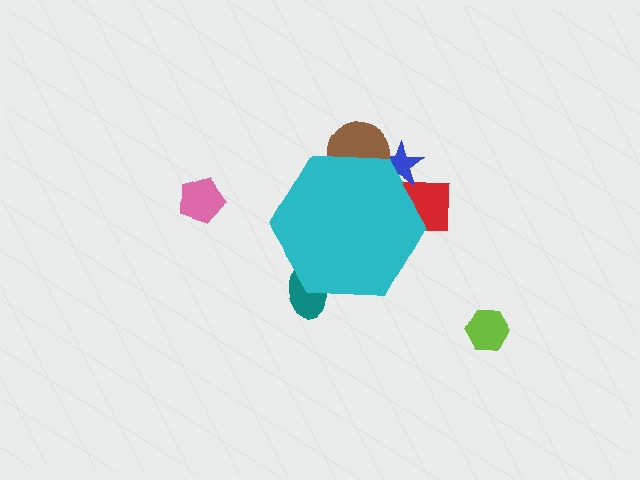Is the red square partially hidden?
Yes, the red square is partially hidden behind the cyan hexagon.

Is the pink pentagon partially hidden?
No, the pink pentagon is fully visible.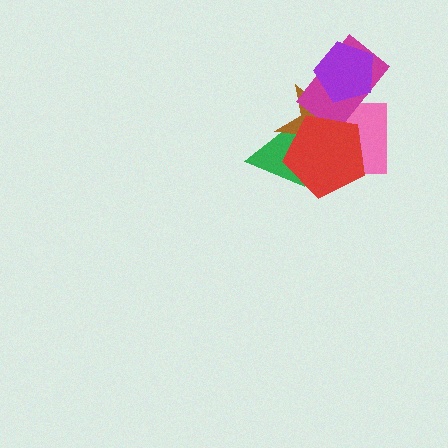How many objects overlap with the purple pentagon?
2 objects overlap with the purple pentagon.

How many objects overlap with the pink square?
3 objects overlap with the pink square.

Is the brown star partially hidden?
Yes, it is partially covered by another shape.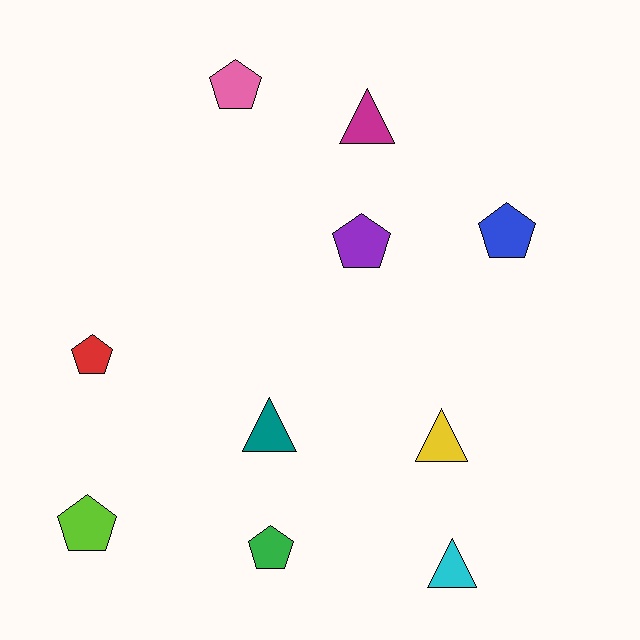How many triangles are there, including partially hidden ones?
There are 4 triangles.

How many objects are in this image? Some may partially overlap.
There are 10 objects.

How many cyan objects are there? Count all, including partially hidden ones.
There is 1 cyan object.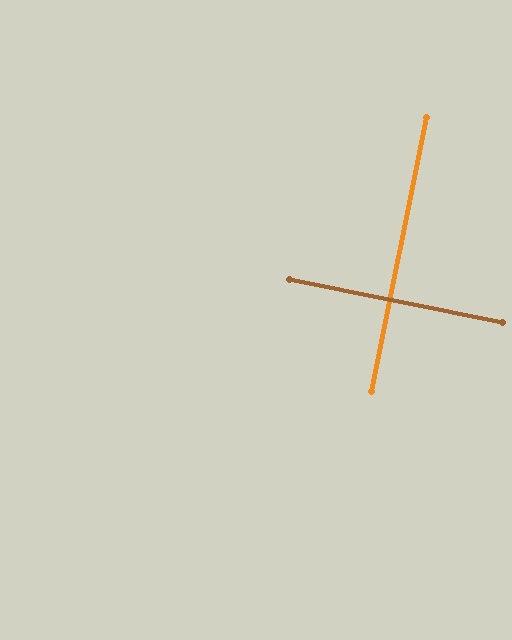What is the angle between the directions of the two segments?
Approximately 90 degrees.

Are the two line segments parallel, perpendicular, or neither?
Perpendicular — they meet at approximately 90°.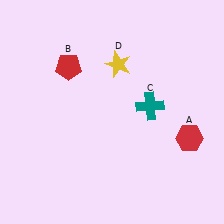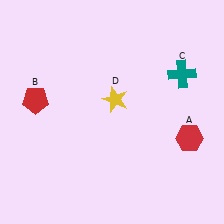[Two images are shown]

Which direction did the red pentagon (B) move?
The red pentagon (B) moved down.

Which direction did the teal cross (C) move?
The teal cross (C) moved up.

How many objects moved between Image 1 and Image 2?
3 objects moved between the two images.